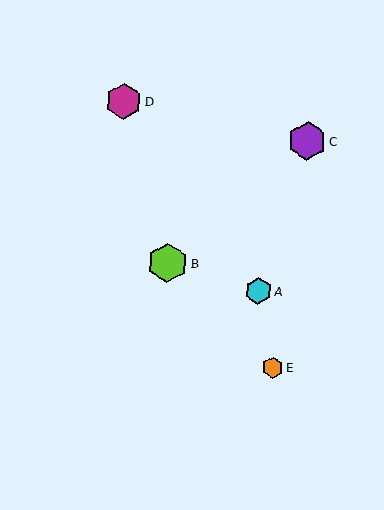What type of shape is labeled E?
Shape E is an orange hexagon.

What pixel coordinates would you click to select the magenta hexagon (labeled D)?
Click at (124, 101) to select the magenta hexagon D.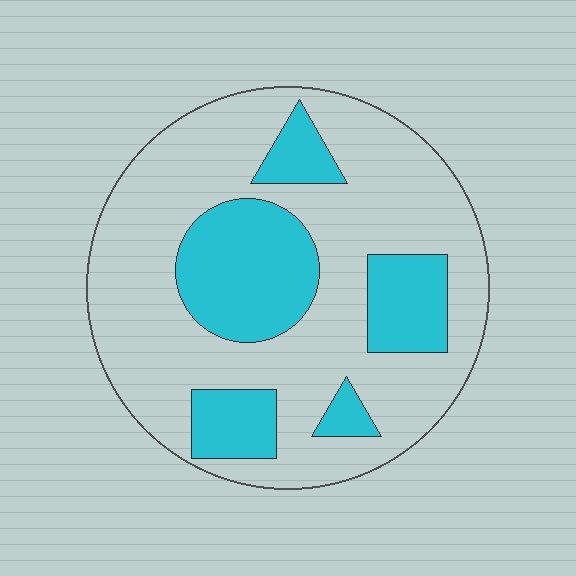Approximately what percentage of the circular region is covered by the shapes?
Approximately 30%.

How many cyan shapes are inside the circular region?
5.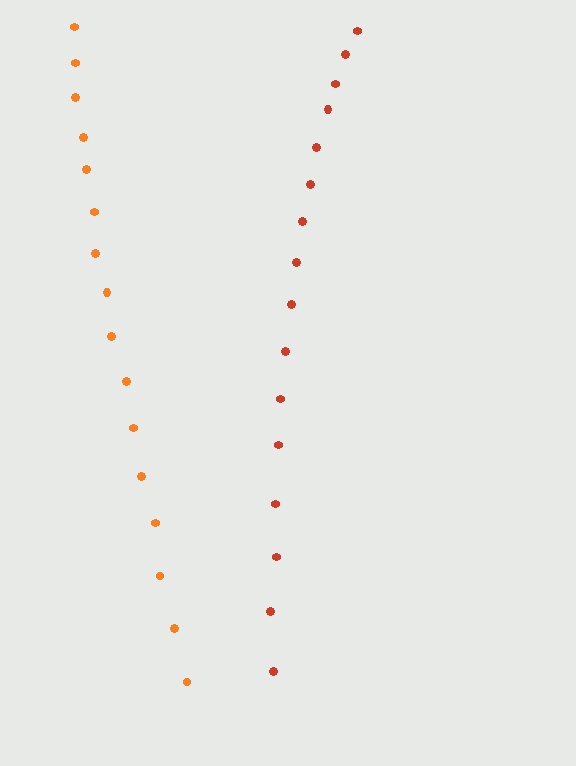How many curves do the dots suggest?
There are 2 distinct paths.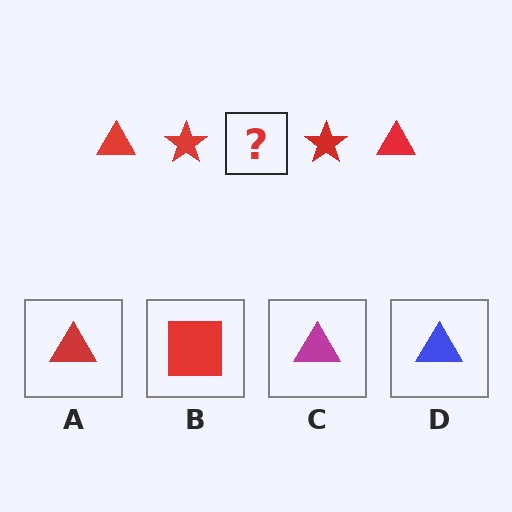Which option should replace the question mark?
Option A.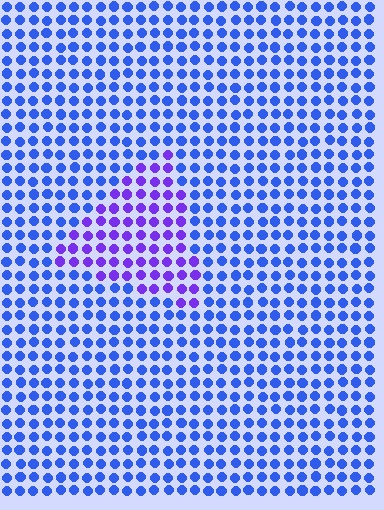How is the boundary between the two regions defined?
The boundary is defined purely by a slight shift in hue (about 38 degrees). Spacing, size, and orientation are identical on both sides.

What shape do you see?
I see a triangle.